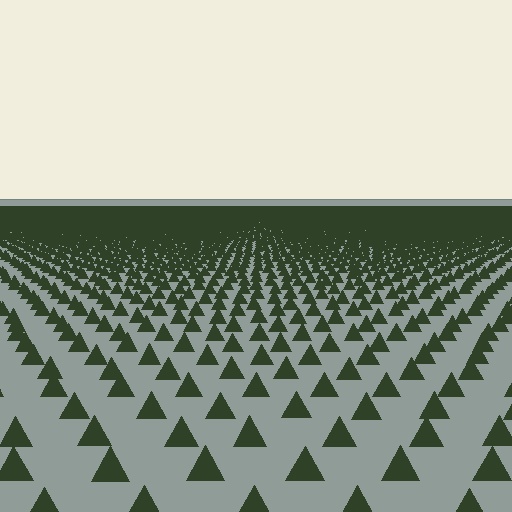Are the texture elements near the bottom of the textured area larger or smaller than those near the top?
Larger. Near the bottom, elements are closer to the viewer and appear at a bigger on-screen size.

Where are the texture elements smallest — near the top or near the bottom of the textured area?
Near the top.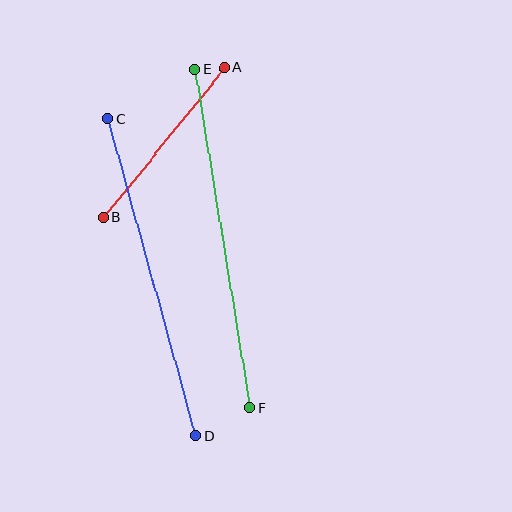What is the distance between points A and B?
The distance is approximately 192 pixels.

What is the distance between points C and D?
The distance is approximately 328 pixels.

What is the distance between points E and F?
The distance is approximately 343 pixels.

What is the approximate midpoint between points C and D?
The midpoint is at approximately (151, 277) pixels.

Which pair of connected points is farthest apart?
Points E and F are farthest apart.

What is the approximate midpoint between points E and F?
The midpoint is at approximately (223, 239) pixels.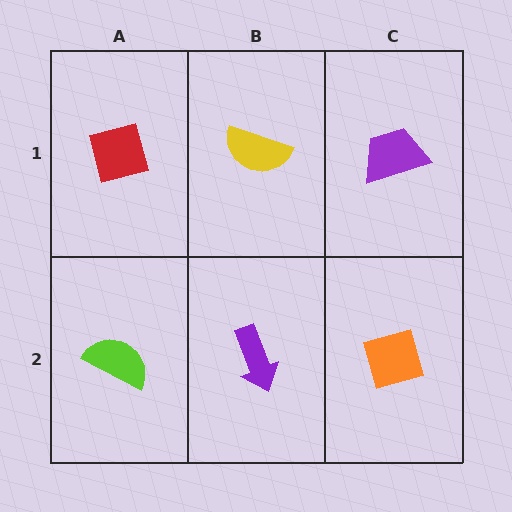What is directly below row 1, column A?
A lime semicircle.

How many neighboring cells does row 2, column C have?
2.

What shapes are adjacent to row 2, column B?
A yellow semicircle (row 1, column B), a lime semicircle (row 2, column A), an orange diamond (row 2, column C).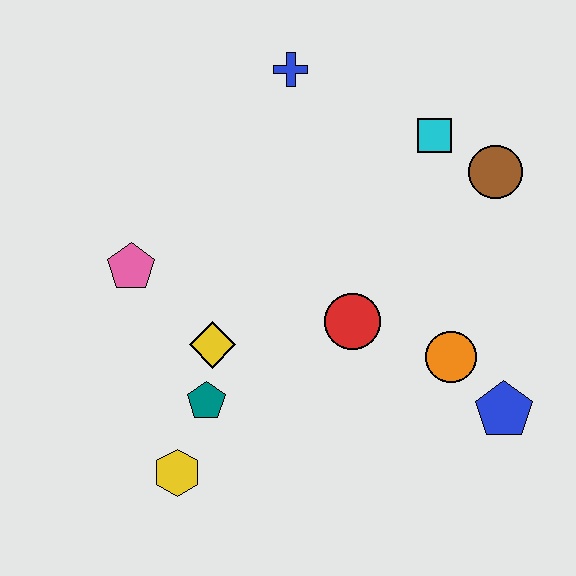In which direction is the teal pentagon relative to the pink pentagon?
The teal pentagon is below the pink pentagon.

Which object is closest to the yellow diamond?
The teal pentagon is closest to the yellow diamond.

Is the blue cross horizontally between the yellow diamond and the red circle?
Yes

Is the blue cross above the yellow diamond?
Yes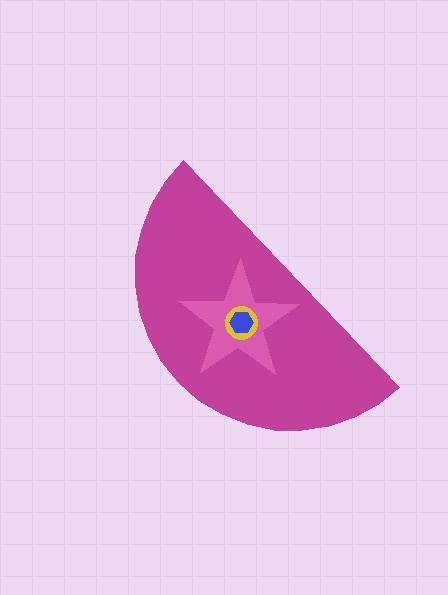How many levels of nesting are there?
4.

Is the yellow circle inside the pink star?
Yes.